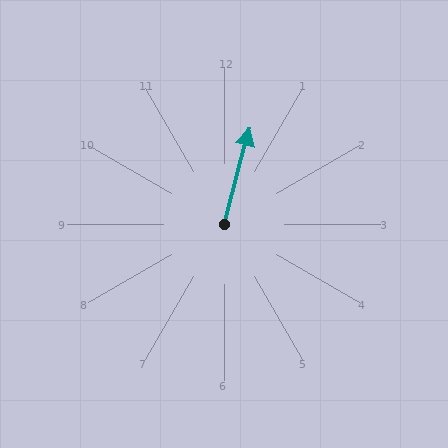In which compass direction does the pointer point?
North.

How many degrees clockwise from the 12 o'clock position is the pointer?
Approximately 15 degrees.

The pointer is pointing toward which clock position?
Roughly 12 o'clock.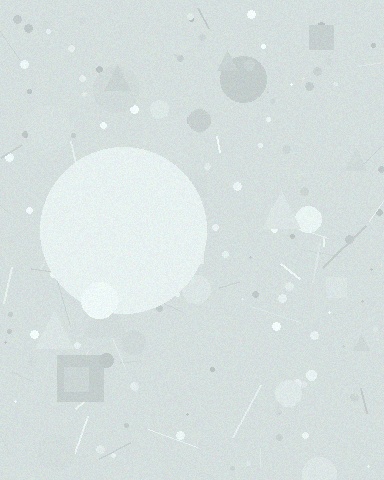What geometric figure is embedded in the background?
A circle is embedded in the background.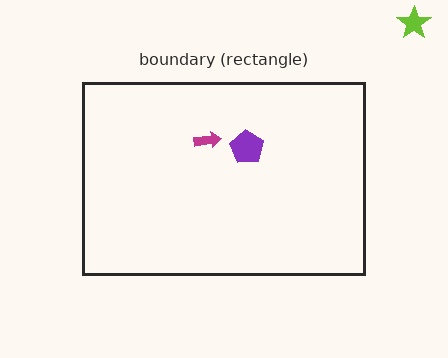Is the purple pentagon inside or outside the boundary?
Inside.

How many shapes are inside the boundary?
2 inside, 1 outside.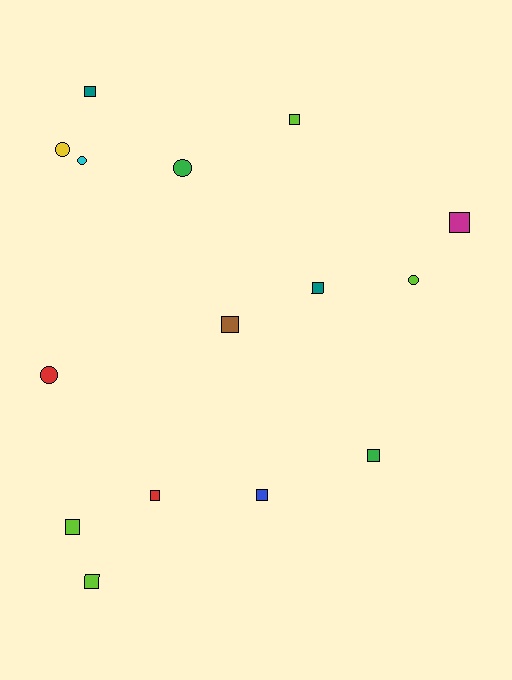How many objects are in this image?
There are 15 objects.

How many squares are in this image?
There are 10 squares.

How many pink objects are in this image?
There are no pink objects.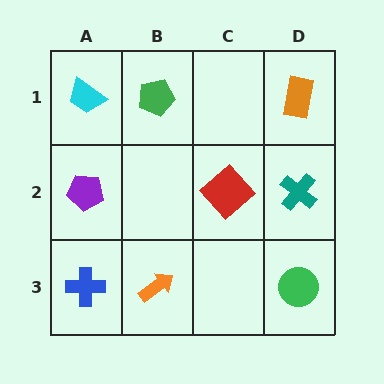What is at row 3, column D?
A green circle.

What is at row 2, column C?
A red diamond.